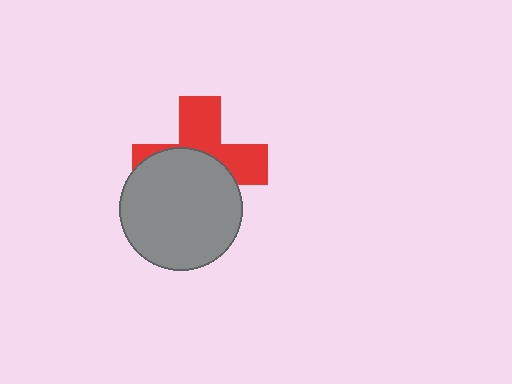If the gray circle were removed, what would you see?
You would see the complete red cross.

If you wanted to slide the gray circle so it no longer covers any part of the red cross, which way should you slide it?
Slide it down — that is the most direct way to separate the two shapes.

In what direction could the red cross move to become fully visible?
The red cross could move up. That would shift it out from behind the gray circle entirely.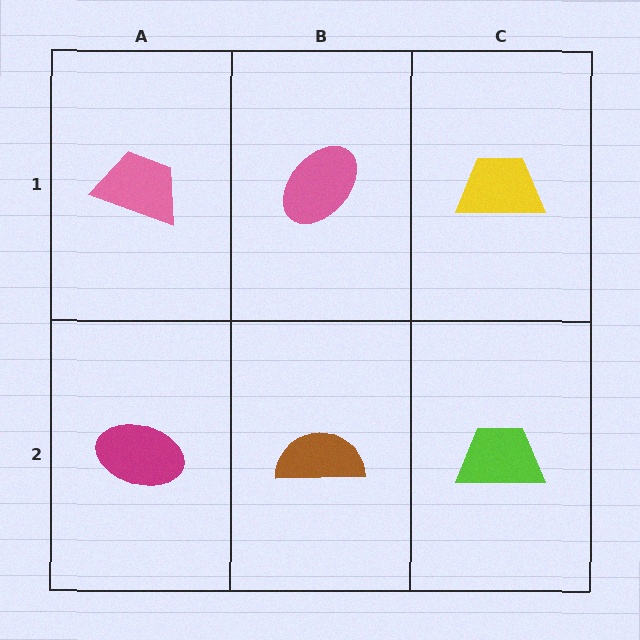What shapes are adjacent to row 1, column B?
A brown semicircle (row 2, column B), a pink trapezoid (row 1, column A), a yellow trapezoid (row 1, column C).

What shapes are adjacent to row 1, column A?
A magenta ellipse (row 2, column A), a pink ellipse (row 1, column B).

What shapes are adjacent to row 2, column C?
A yellow trapezoid (row 1, column C), a brown semicircle (row 2, column B).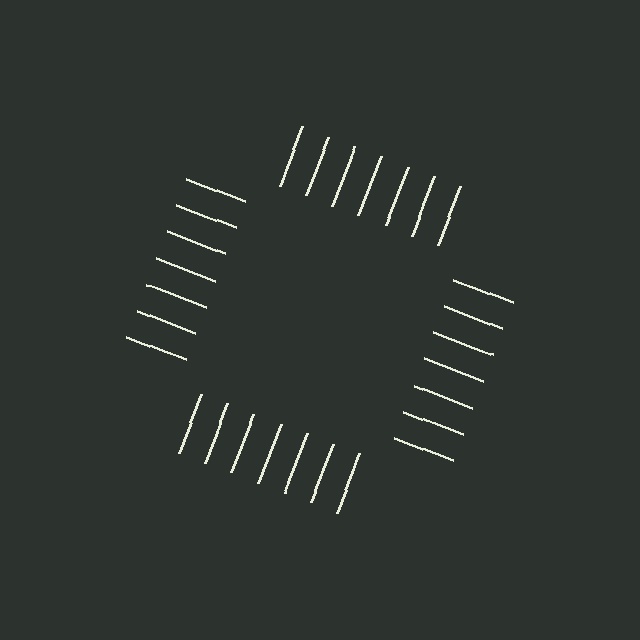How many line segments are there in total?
28 — 7 along each of the 4 edges.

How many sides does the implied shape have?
4 sides — the line-ends trace a square.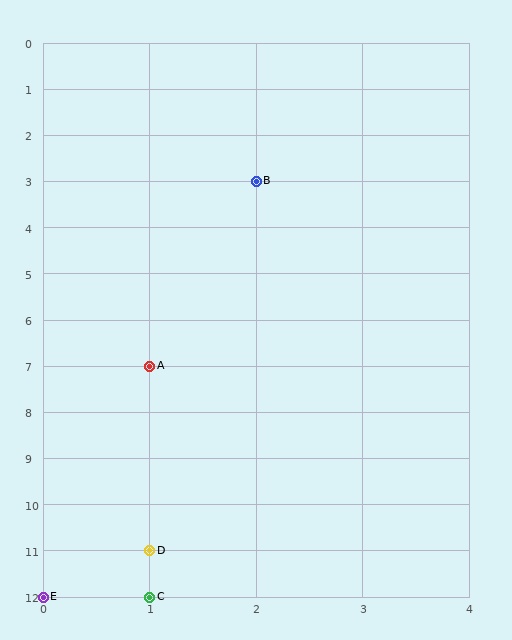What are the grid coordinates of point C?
Point C is at grid coordinates (1, 12).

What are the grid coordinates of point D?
Point D is at grid coordinates (1, 11).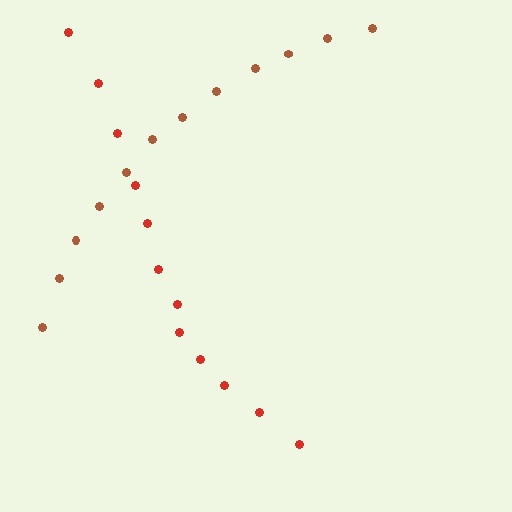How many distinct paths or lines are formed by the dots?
There are 2 distinct paths.